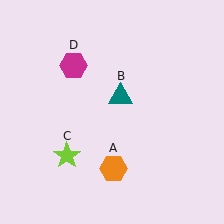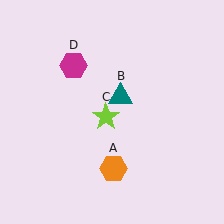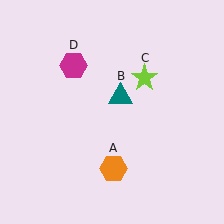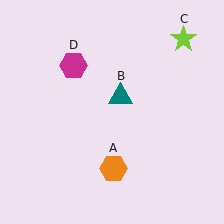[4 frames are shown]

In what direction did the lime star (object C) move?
The lime star (object C) moved up and to the right.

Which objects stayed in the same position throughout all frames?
Orange hexagon (object A) and teal triangle (object B) and magenta hexagon (object D) remained stationary.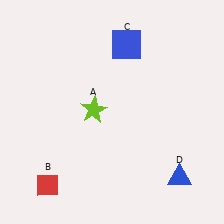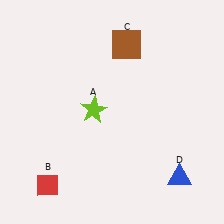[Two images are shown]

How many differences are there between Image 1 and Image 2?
There is 1 difference between the two images.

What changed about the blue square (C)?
In Image 1, C is blue. In Image 2, it changed to brown.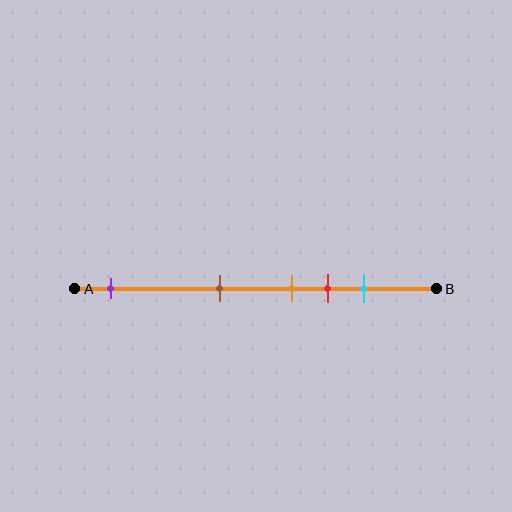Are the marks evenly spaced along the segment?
No, the marks are not evenly spaced.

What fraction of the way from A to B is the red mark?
The red mark is approximately 70% (0.7) of the way from A to B.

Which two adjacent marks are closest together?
The orange and red marks are the closest adjacent pair.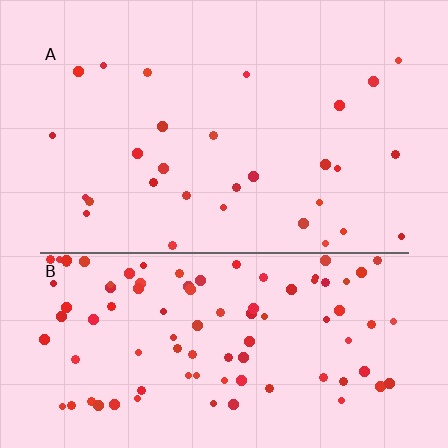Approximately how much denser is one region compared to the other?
Approximately 3.4× — region B over region A.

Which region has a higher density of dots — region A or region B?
B (the bottom).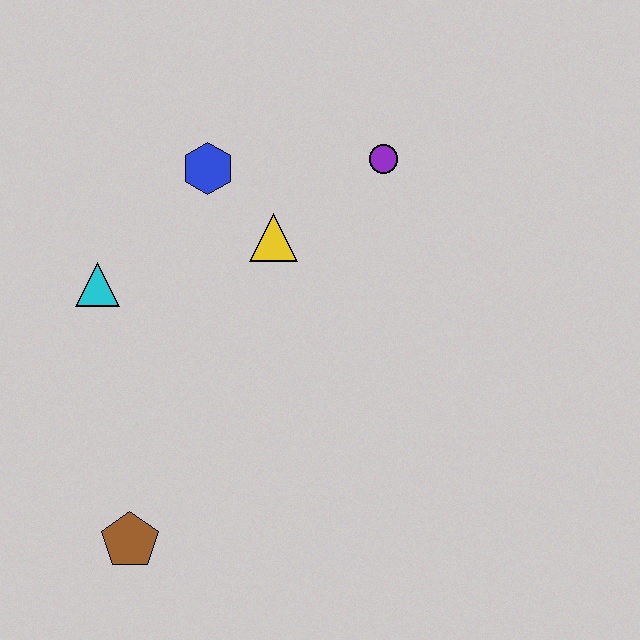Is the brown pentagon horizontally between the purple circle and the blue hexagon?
No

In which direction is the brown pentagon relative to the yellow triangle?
The brown pentagon is below the yellow triangle.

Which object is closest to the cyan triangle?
The blue hexagon is closest to the cyan triangle.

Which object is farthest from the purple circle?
The brown pentagon is farthest from the purple circle.